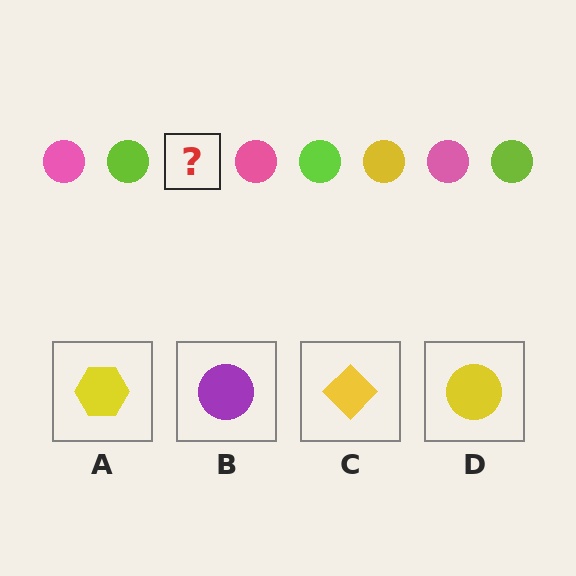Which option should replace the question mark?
Option D.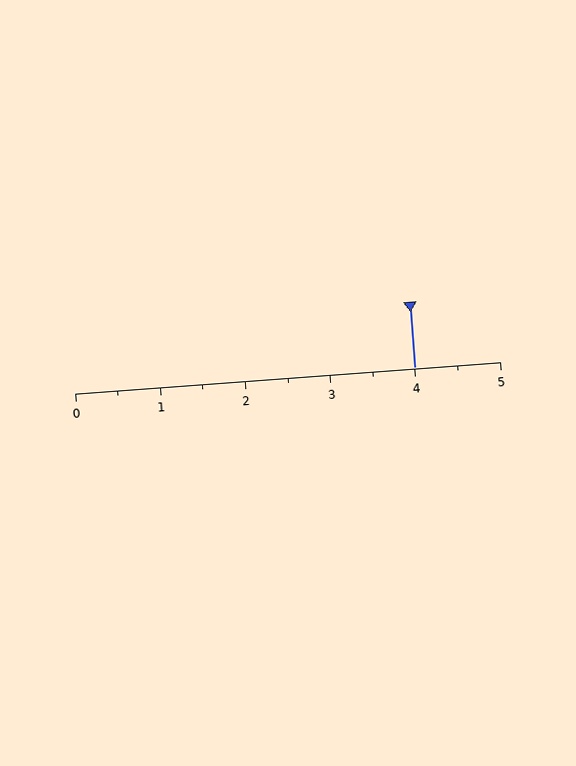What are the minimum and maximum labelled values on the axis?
The axis runs from 0 to 5.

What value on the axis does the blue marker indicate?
The marker indicates approximately 4.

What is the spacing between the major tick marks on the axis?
The major ticks are spaced 1 apart.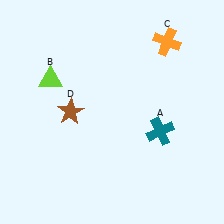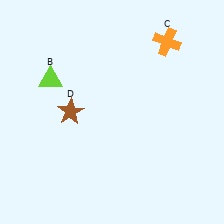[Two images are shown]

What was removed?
The teal cross (A) was removed in Image 2.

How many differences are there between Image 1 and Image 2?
There is 1 difference between the two images.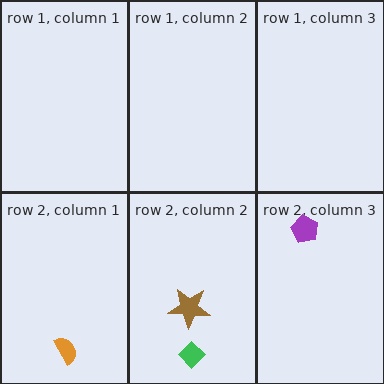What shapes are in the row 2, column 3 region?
The purple pentagon.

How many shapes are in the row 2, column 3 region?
1.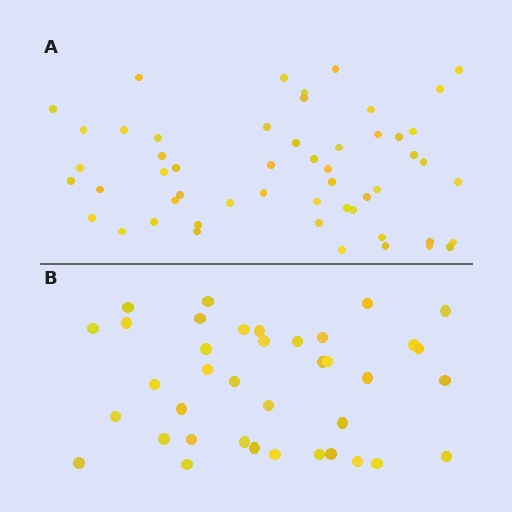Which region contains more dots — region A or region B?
Region A (the top region) has more dots.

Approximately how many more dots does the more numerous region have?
Region A has approximately 15 more dots than region B.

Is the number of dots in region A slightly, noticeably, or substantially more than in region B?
Region A has noticeably more, but not dramatically so. The ratio is roughly 1.4 to 1.